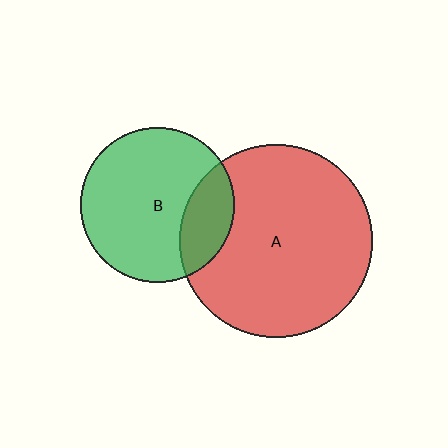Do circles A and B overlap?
Yes.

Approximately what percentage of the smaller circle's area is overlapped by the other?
Approximately 20%.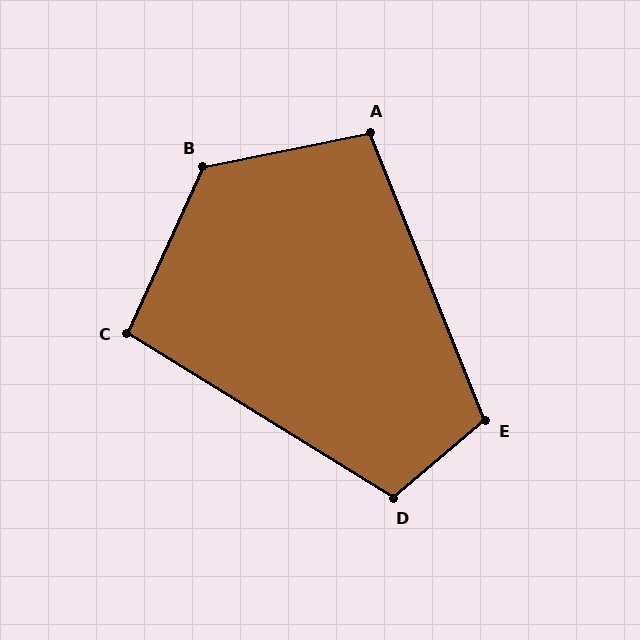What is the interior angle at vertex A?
Approximately 101 degrees (obtuse).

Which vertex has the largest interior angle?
B, at approximately 125 degrees.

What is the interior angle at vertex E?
Approximately 109 degrees (obtuse).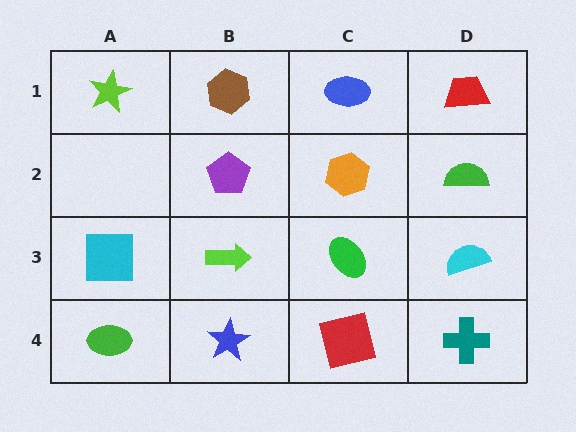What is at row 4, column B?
A blue star.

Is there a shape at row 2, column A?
No, that cell is empty.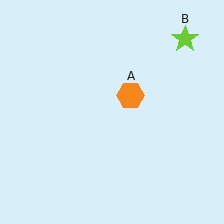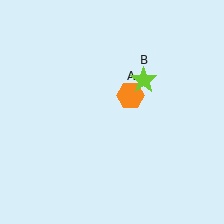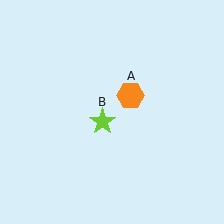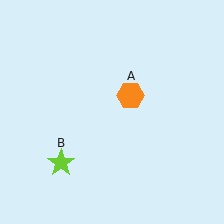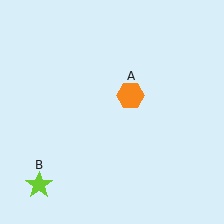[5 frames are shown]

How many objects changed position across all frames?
1 object changed position: lime star (object B).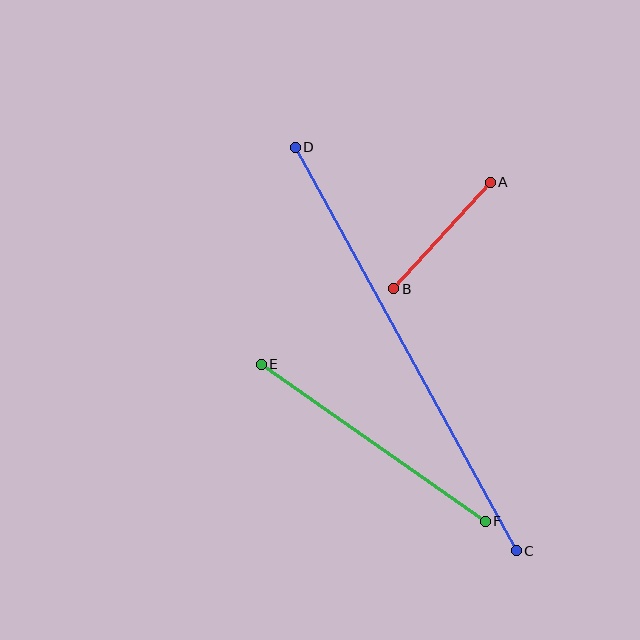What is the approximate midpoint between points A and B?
The midpoint is at approximately (442, 236) pixels.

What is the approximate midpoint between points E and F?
The midpoint is at approximately (373, 443) pixels.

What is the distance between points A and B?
The distance is approximately 144 pixels.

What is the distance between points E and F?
The distance is approximately 274 pixels.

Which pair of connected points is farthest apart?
Points C and D are farthest apart.